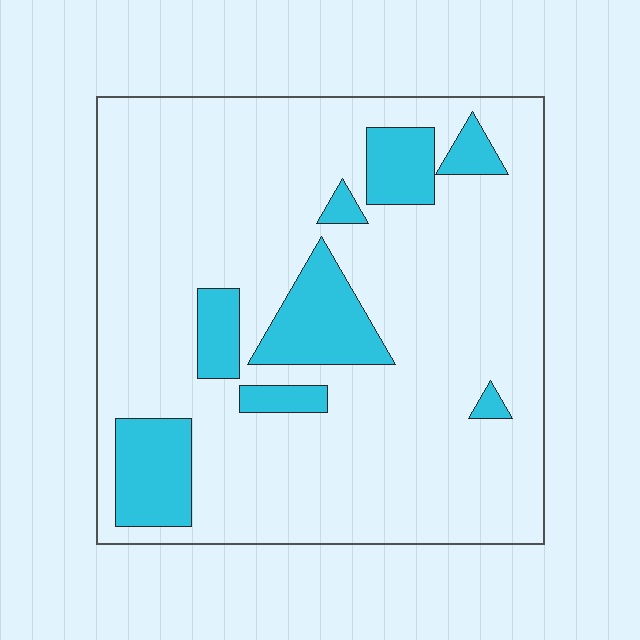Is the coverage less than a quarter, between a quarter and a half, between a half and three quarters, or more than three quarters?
Less than a quarter.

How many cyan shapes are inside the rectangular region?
8.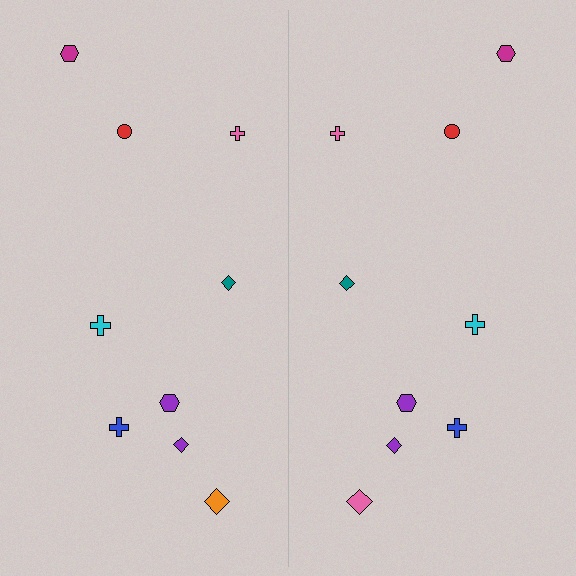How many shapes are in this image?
There are 18 shapes in this image.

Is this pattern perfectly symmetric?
No, the pattern is not perfectly symmetric. The pink diamond on the right side breaks the symmetry — its mirror counterpart is orange.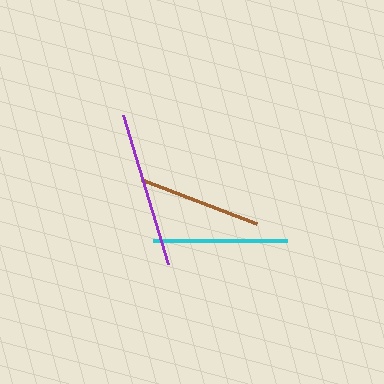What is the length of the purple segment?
The purple segment is approximately 155 pixels long.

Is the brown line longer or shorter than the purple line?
The purple line is longer than the brown line.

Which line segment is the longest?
The purple line is the longest at approximately 155 pixels.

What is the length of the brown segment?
The brown segment is approximately 122 pixels long.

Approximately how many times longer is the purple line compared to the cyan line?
The purple line is approximately 1.2 times the length of the cyan line.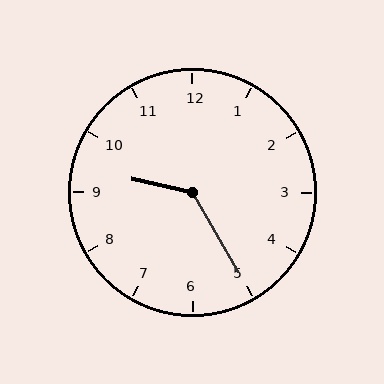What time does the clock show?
9:25.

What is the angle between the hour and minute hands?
Approximately 132 degrees.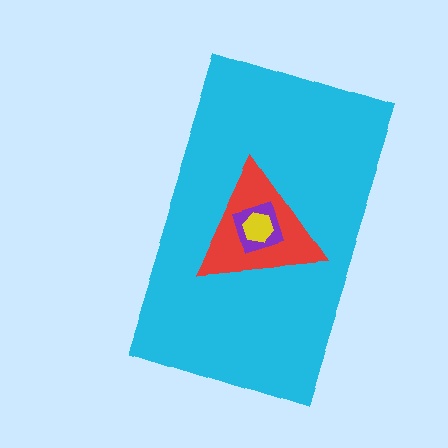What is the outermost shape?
The cyan rectangle.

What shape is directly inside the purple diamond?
The yellow hexagon.